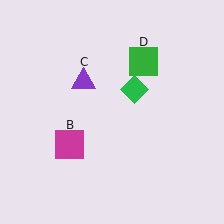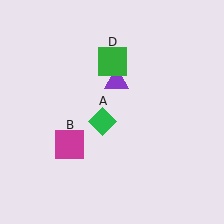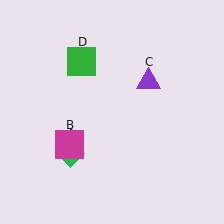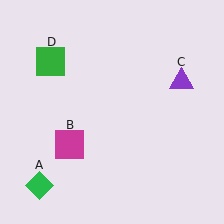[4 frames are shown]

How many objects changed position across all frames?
3 objects changed position: green diamond (object A), purple triangle (object C), green square (object D).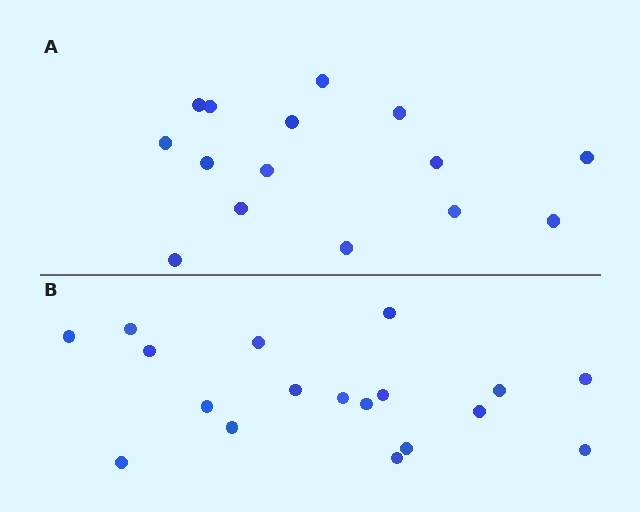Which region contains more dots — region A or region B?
Region B (the bottom region) has more dots.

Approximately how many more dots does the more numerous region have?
Region B has just a few more — roughly 2 or 3 more dots than region A.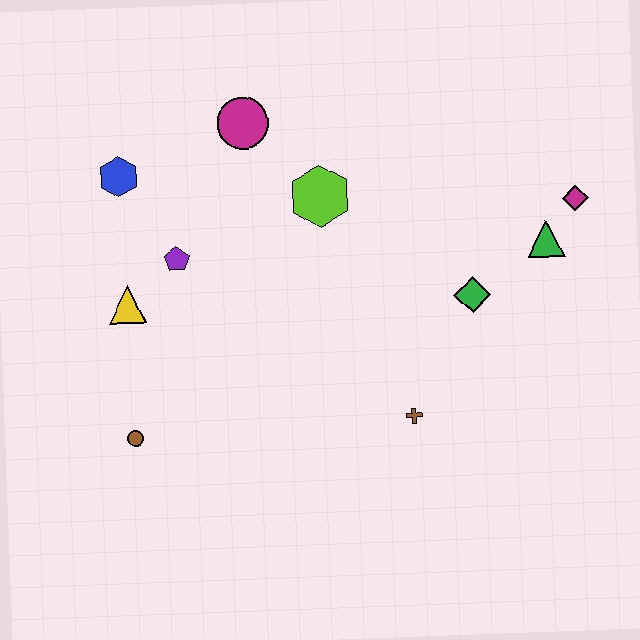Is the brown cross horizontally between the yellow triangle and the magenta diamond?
Yes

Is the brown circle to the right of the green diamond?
No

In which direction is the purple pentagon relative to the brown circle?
The purple pentagon is above the brown circle.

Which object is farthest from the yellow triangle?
The magenta diamond is farthest from the yellow triangle.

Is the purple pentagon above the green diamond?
Yes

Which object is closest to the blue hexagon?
The purple pentagon is closest to the blue hexagon.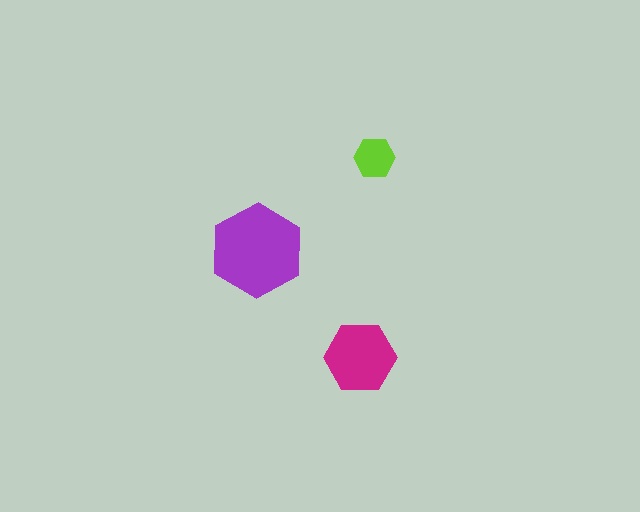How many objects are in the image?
There are 3 objects in the image.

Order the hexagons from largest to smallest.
the purple one, the magenta one, the lime one.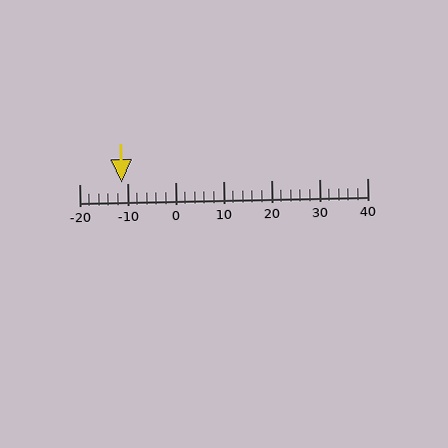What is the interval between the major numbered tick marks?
The major tick marks are spaced 10 units apart.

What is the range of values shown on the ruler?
The ruler shows values from -20 to 40.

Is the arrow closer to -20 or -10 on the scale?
The arrow is closer to -10.